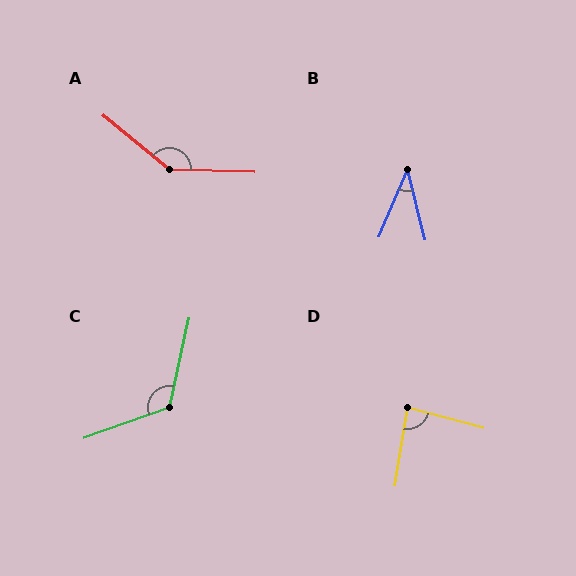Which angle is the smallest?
B, at approximately 36 degrees.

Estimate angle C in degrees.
Approximately 122 degrees.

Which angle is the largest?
A, at approximately 142 degrees.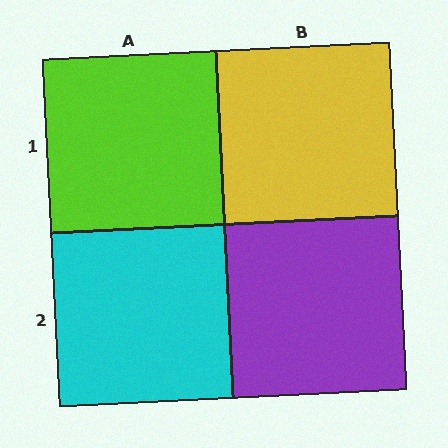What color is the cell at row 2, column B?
Purple.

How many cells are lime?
1 cell is lime.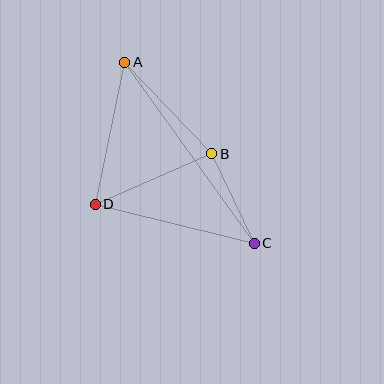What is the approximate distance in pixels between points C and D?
The distance between C and D is approximately 164 pixels.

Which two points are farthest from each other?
Points A and C are farthest from each other.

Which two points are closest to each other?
Points B and C are closest to each other.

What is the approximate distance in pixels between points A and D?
The distance between A and D is approximately 145 pixels.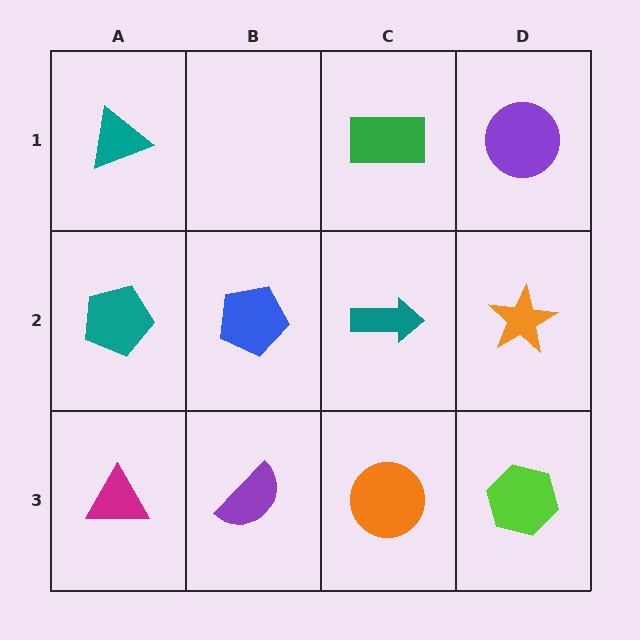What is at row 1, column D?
A purple circle.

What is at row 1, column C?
A green rectangle.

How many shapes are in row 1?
3 shapes.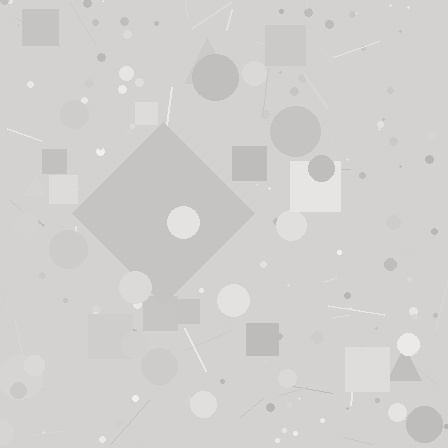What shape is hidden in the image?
A diamond is hidden in the image.